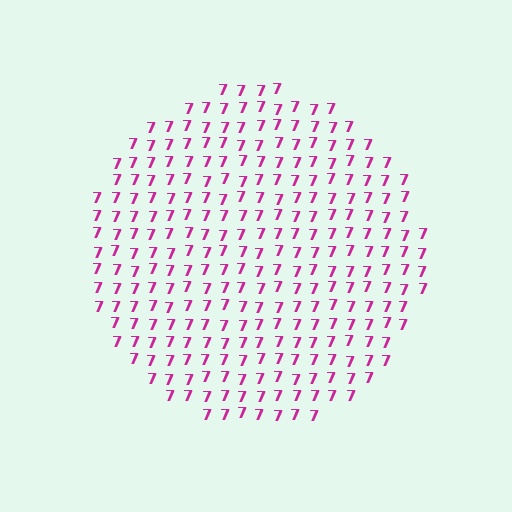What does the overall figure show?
The overall figure shows a circle.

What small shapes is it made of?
It is made of small digit 7's.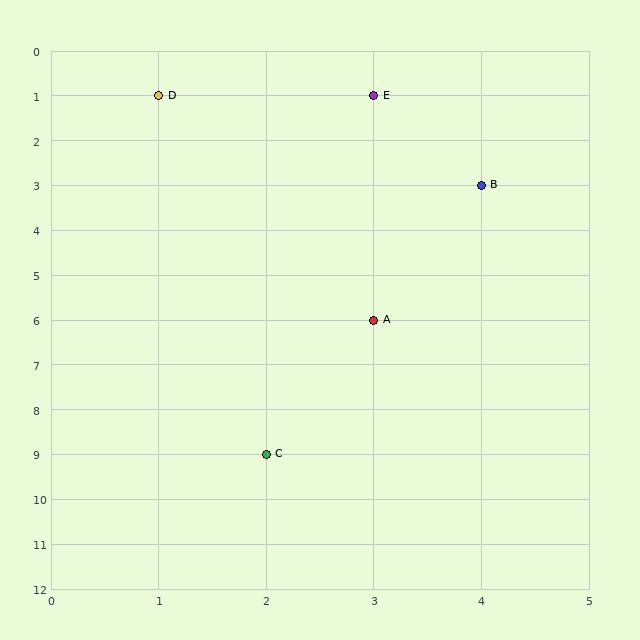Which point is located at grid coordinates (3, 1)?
Point E is at (3, 1).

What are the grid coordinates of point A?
Point A is at grid coordinates (3, 6).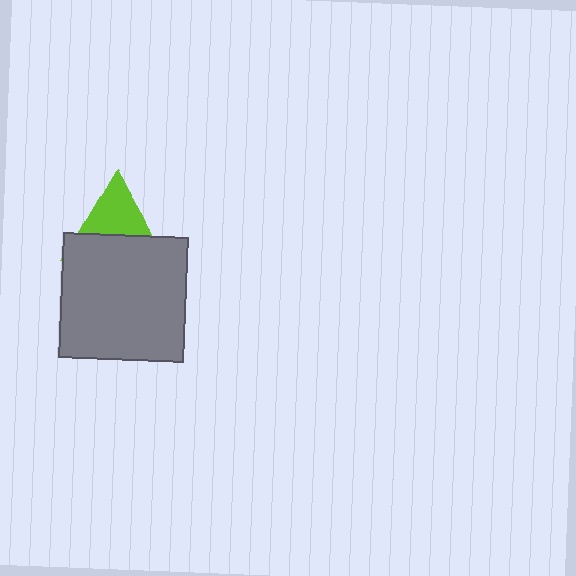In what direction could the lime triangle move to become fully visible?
The lime triangle could move up. That would shift it out from behind the gray square entirely.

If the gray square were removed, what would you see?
You would see the complete lime triangle.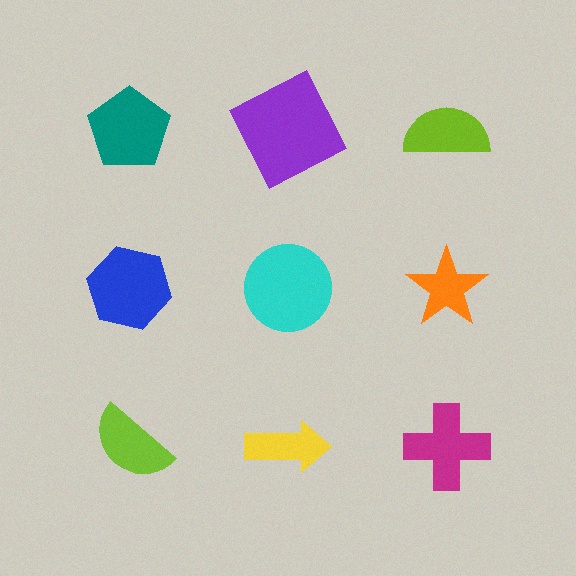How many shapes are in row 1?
3 shapes.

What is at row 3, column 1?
A lime semicircle.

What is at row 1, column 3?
A lime semicircle.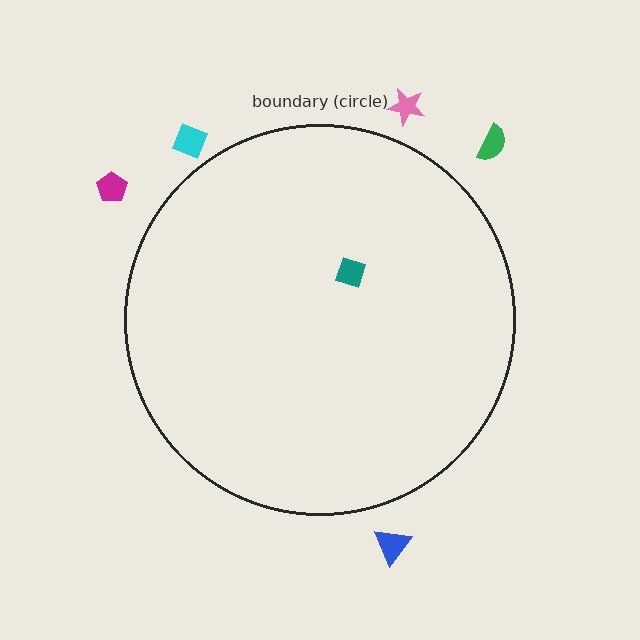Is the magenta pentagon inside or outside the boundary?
Outside.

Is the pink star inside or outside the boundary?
Outside.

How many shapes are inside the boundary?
1 inside, 5 outside.